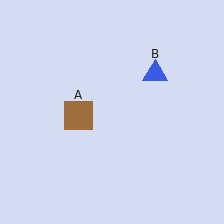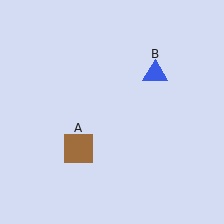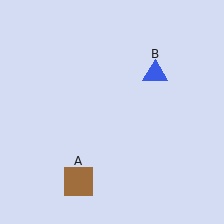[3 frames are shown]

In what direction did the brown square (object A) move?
The brown square (object A) moved down.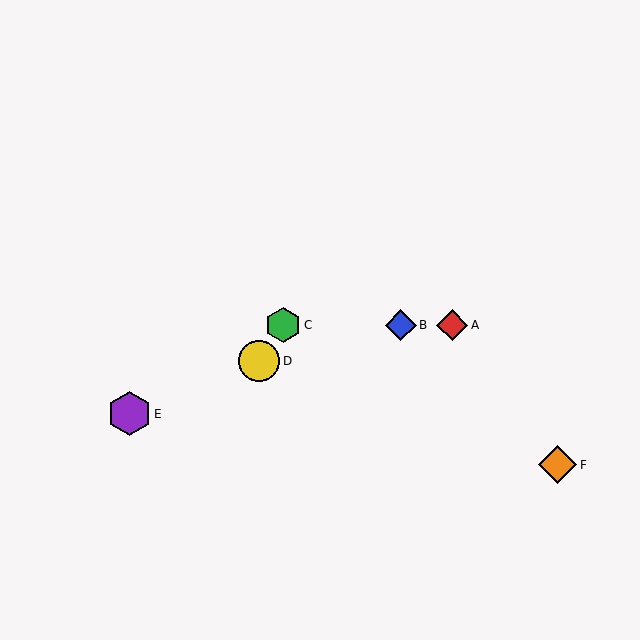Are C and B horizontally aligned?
Yes, both are at y≈325.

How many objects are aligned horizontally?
3 objects (A, B, C) are aligned horizontally.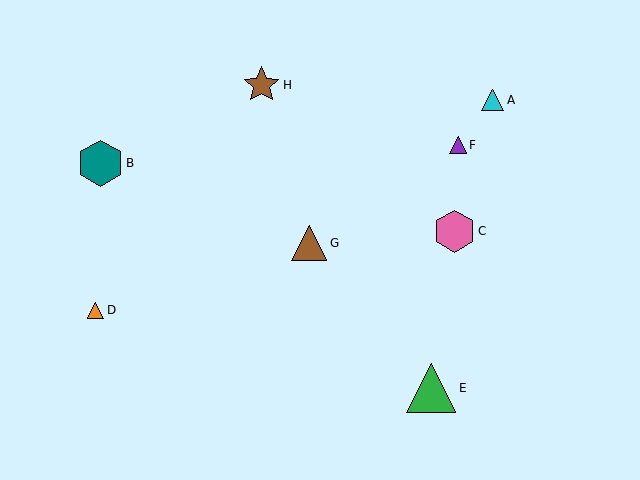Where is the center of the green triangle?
The center of the green triangle is at (431, 388).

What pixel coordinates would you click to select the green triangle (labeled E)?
Click at (431, 388) to select the green triangle E.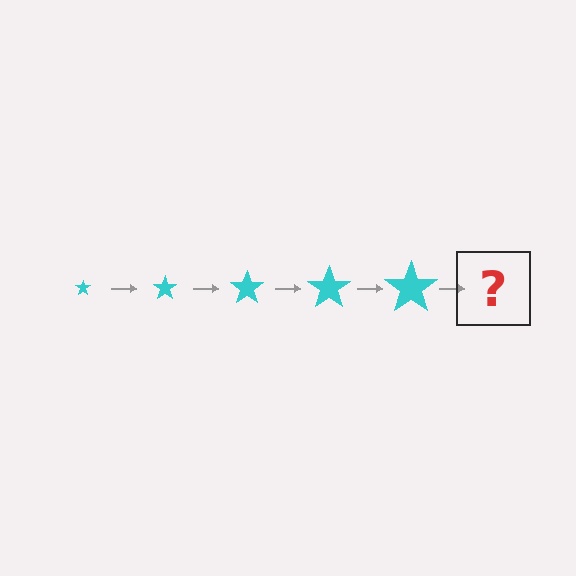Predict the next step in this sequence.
The next step is a cyan star, larger than the previous one.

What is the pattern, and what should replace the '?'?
The pattern is that the star gets progressively larger each step. The '?' should be a cyan star, larger than the previous one.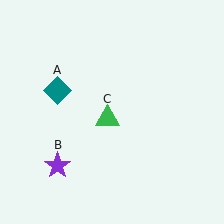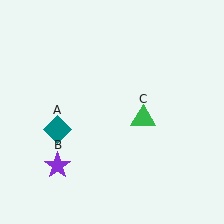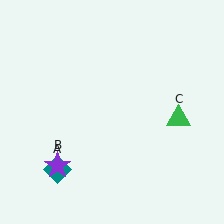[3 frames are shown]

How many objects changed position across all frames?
2 objects changed position: teal diamond (object A), green triangle (object C).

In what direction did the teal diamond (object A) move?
The teal diamond (object A) moved down.